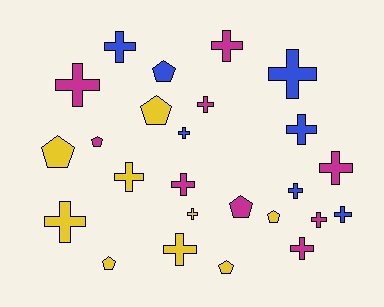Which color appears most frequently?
Magenta, with 9 objects.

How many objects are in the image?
There are 25 objects.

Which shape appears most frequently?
Cross, with 17 objects.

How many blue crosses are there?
There are 6 blue crosses.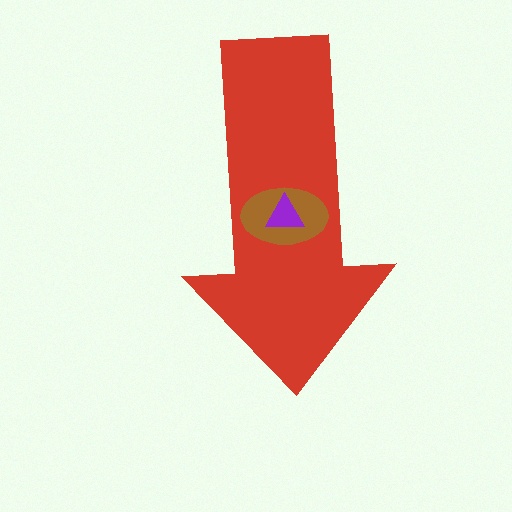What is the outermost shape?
The red arrow.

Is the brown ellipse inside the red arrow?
Yes.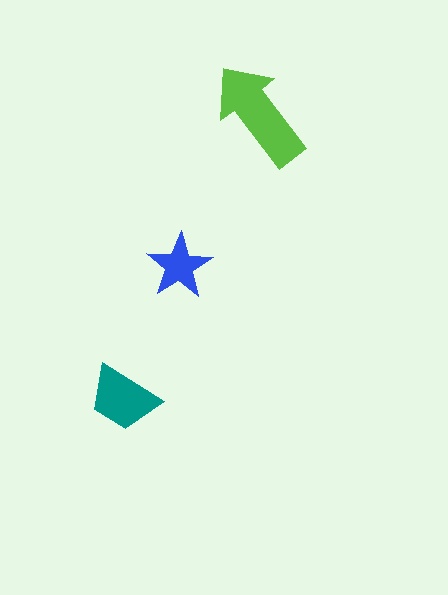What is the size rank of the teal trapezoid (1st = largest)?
2nd.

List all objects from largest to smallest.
The lime arrow, the teal trapezoid, the blue star.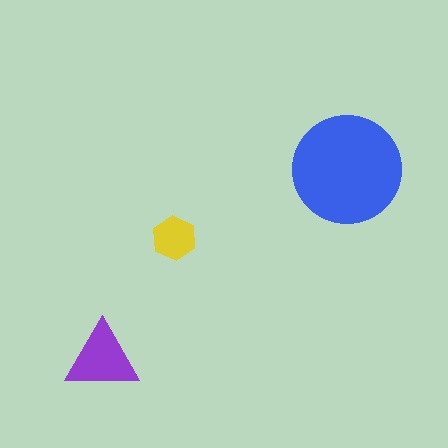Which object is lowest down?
The purple triangle is bottommost.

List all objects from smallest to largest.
The yellow hexagon, the purple triangle, the blue circle.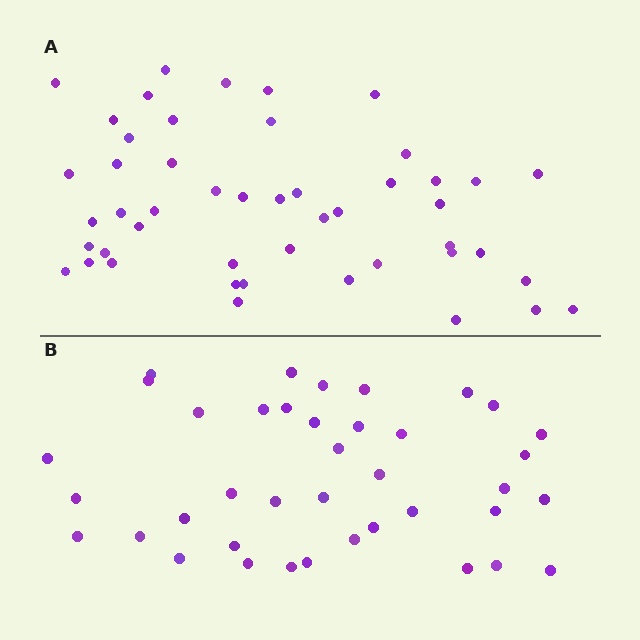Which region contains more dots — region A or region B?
Region A (the top region) has more dots.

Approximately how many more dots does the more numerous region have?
Region A has roughly 8 or so more dots than region B.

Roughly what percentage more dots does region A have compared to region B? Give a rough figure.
About 25% more.